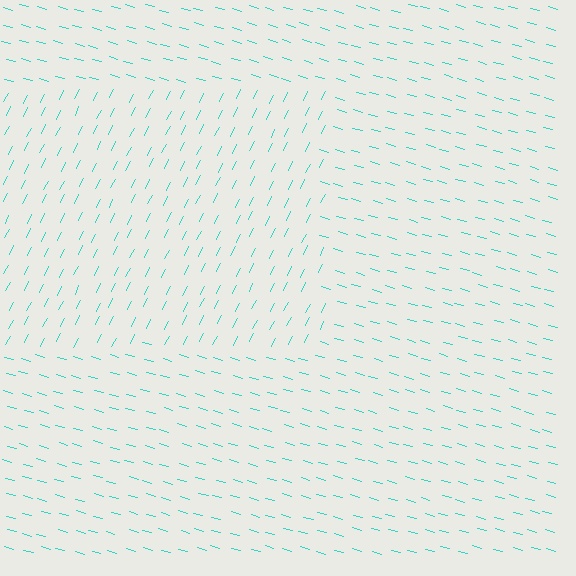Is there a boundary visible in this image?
Yes, there is a texture boundary formed by a change in line orientation.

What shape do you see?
I see a rectangle.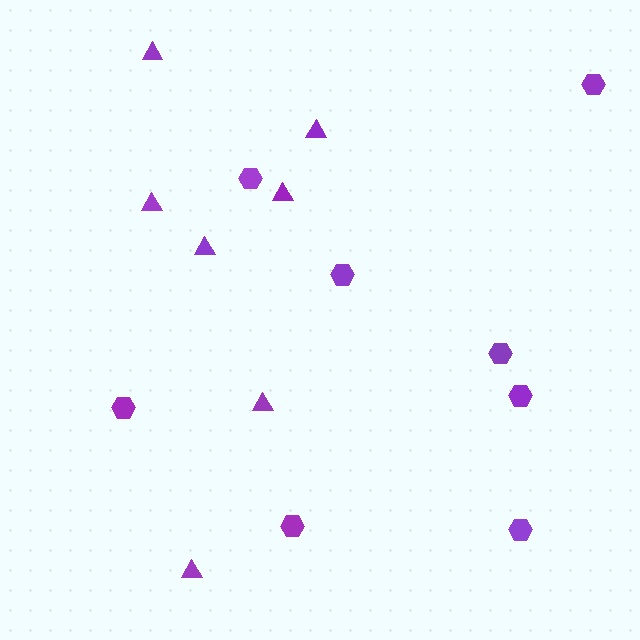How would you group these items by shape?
There are 2 groups: one group of triangles (7) and one group of hexagons (8).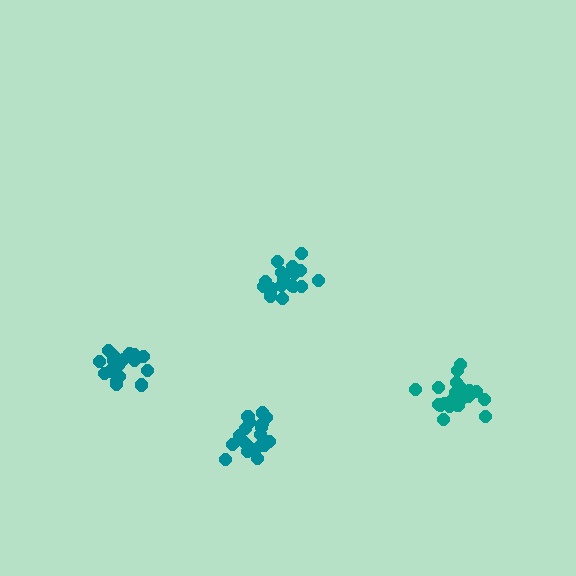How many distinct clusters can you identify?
There are 4 distinct clusters.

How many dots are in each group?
Group 1: 20 dots, Group 2: 21 dots, Group 3: 20 dots, Group 4: 19 dots (80 total).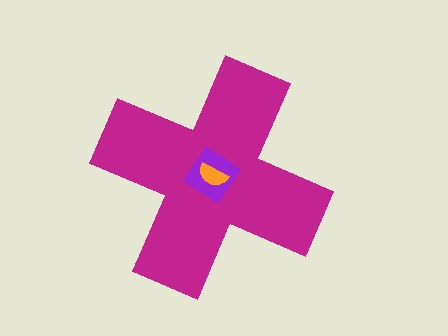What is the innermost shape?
The orange semicircle.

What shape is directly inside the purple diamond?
The orange semicircle.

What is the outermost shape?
The magenta cross.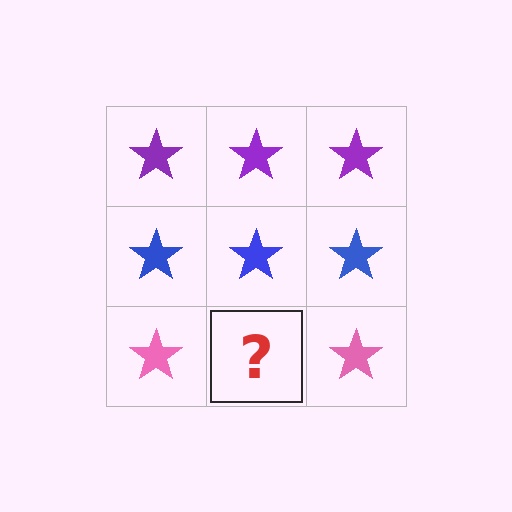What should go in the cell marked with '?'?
The missing cell should contain a pink star.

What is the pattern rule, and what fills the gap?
The rule is that each row has a consistent color. The gap should be filled with a pink star.